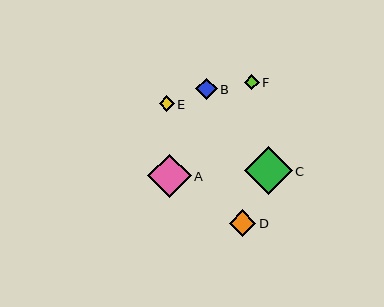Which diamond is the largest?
Diamond C is the largest with a size of approximately 47 pixels.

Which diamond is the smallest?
Diamond F is the smallest with a size of approximately 15 pixels.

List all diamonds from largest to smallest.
From largest to smallest: C, A, D, B, E, F.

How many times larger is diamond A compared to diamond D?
Diamond A is approximately 1.7 times the size of diamond D.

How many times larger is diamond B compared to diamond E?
Diamond B is approximately 1.4 times the size of diamond E.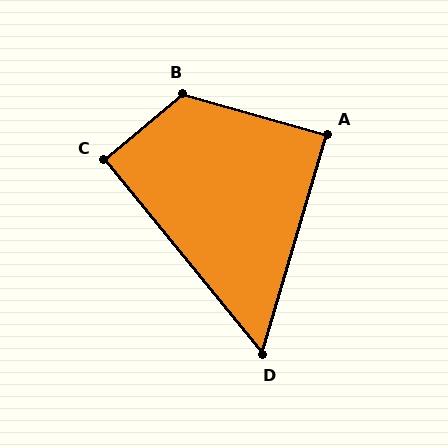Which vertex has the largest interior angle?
B, at approximately 125 degrees.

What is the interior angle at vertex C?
Approximately 91 degrees (approximately right).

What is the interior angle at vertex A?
Approximately 89 degrees (approximately right).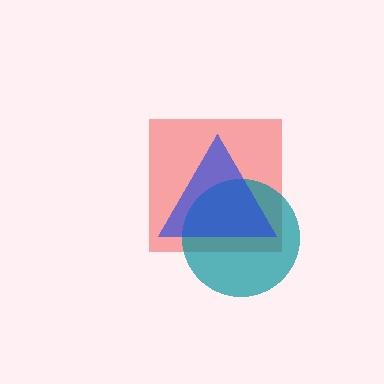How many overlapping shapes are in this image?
There are 3 overlapping shapes in the image.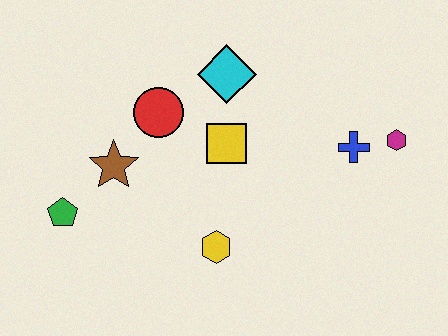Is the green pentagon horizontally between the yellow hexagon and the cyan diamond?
No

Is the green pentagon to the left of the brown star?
Yes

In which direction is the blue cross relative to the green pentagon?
The blue cross is to the right of the green pentagon.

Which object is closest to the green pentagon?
The brown star is closest to the green pentagon.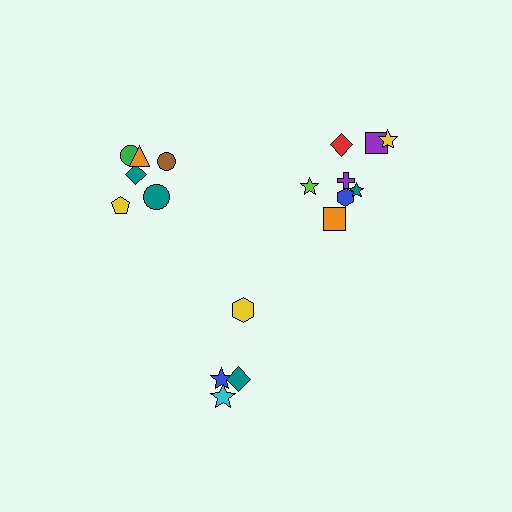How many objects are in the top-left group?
There are 6 objects.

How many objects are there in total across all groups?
There are 18 objects.